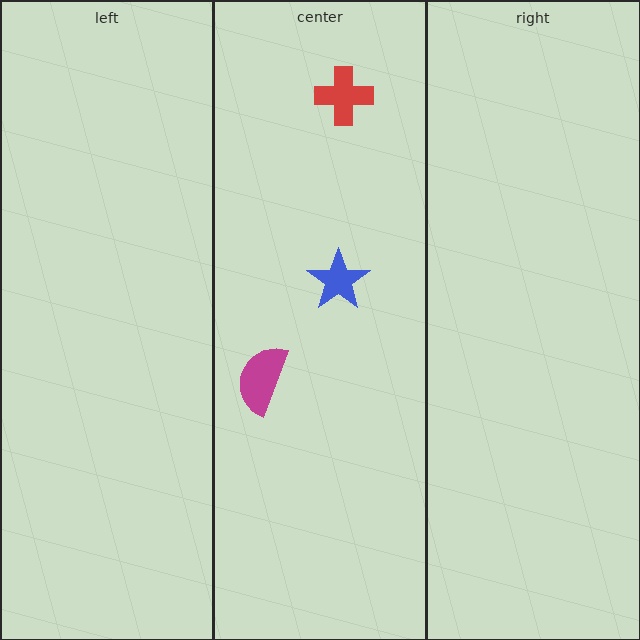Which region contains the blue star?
The center region.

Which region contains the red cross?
The center region.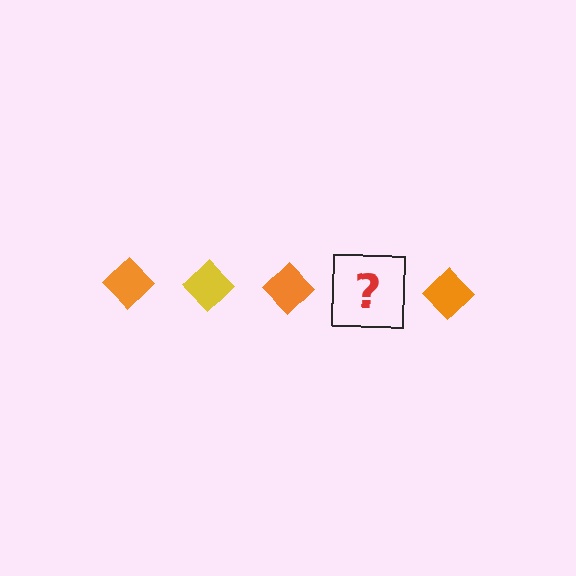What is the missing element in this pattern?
The missing element is a yellow diamond.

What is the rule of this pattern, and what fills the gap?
The rule is that the pattern cycles through orange, yellow diamonds. The gap should be filled with a yellow diamond.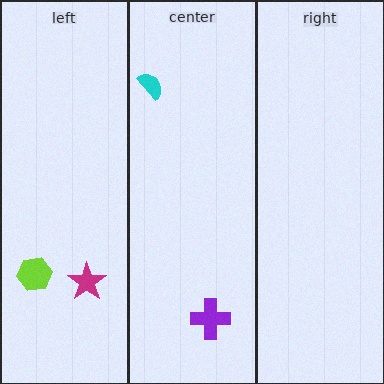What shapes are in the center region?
The cyan semicircle, the purple cross.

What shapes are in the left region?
The lime hexagon, the magenta star.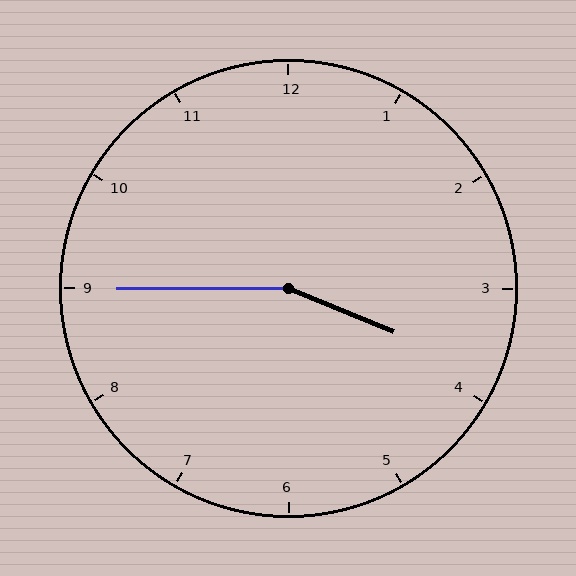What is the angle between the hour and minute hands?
Approximately 158 degrees.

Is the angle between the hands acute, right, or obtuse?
It is obtuse.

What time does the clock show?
3:45.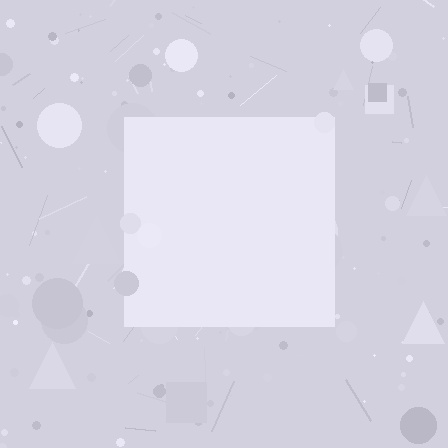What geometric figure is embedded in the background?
A square is embedded in the background.